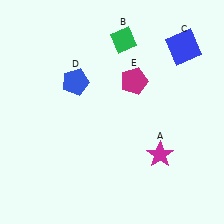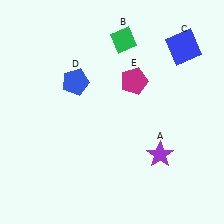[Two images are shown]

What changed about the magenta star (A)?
In Image 1, A is magenta. In Image 2, it changed to purple.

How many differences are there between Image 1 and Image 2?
There is 1 difference between the two images.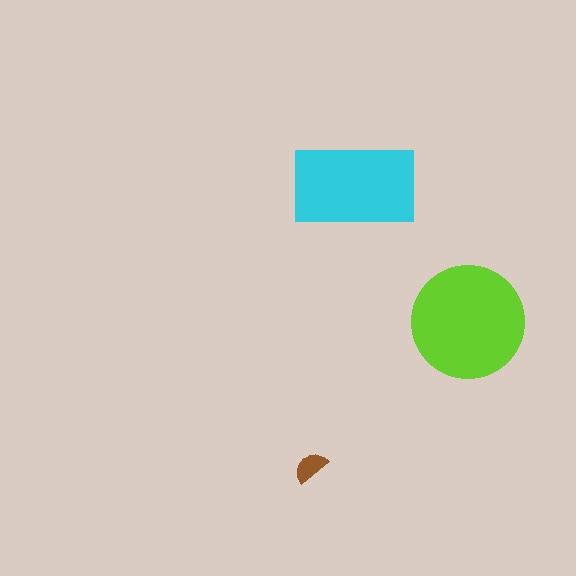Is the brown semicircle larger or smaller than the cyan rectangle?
Smaller.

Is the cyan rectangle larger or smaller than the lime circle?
Smaller.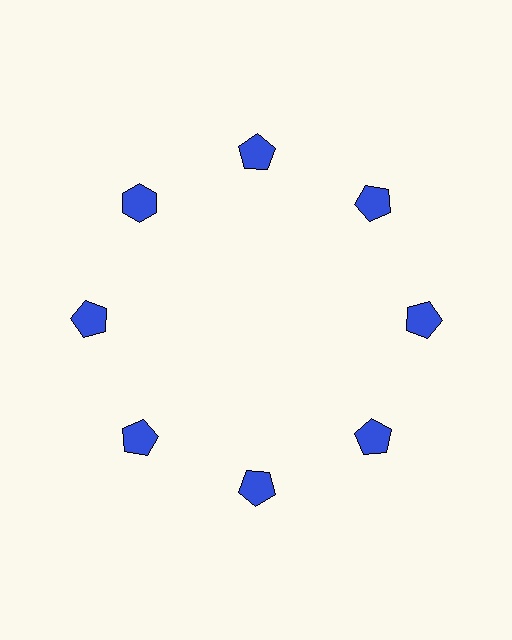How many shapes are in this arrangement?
There are 8 shapes arranged in a ring pattern.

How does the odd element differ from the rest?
It has a different shape: hexagon instead of pentagon.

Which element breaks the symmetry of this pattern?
The blue hexagon at roughly the 10 o'clock position breaks the symmetry. All other shapes are blue pentagons.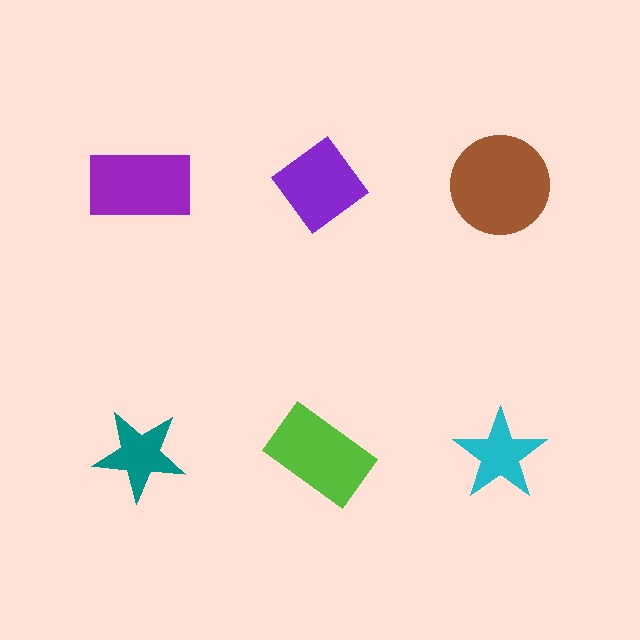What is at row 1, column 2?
A purple diamond.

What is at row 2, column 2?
A lime rectangle.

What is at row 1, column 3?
A brown circle.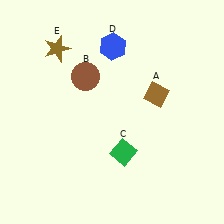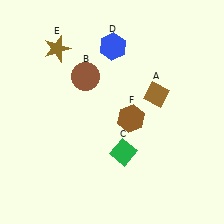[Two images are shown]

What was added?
A brown hexagon (F) was added in Image 2.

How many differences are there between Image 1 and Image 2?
There is 1 difference between the two images.